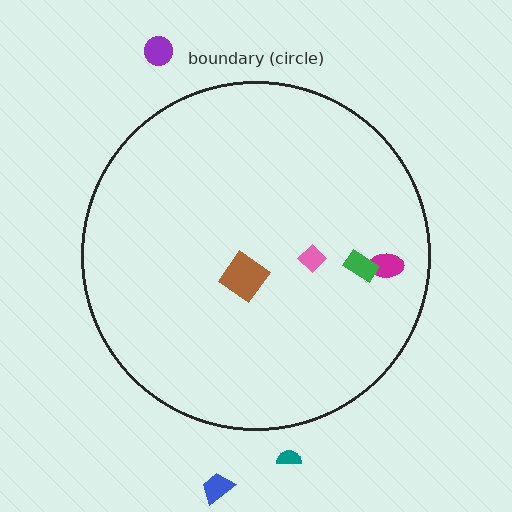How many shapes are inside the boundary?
4 inside, 3 outside.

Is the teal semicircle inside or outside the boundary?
Outside.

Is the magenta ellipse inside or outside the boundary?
Inside.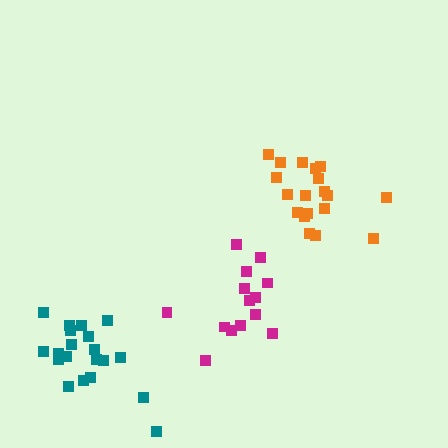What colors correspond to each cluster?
The clusters are colored: magenta, orange, teal.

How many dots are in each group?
Group 1: 14 dots, Group 2: 19 dots, Group 3: 20 dots (53 total).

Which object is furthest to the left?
The teal cluster is leftmost.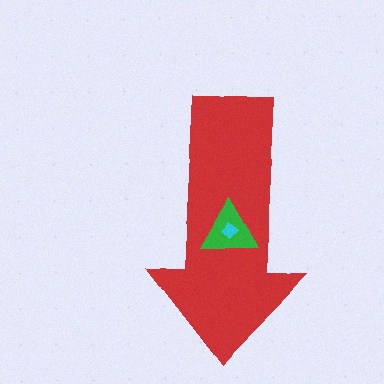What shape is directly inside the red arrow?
The green triangle.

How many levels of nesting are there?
3.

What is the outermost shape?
The red arrow.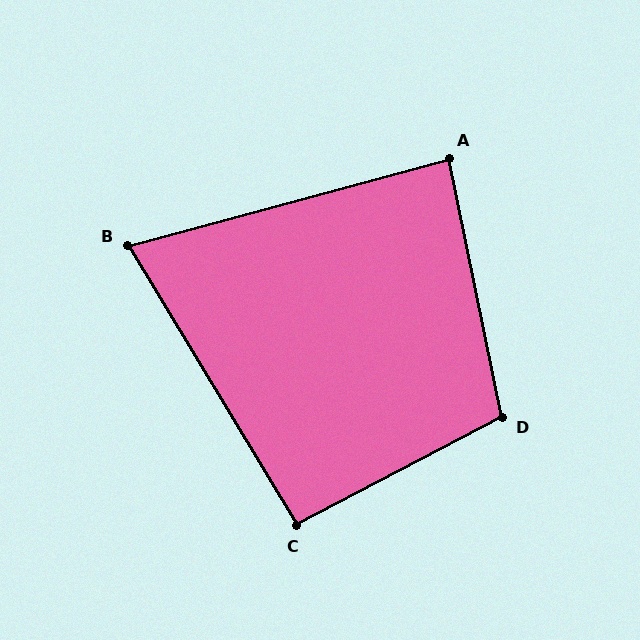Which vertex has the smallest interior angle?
B, at approximately 74 degrees.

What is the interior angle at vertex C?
Approximately 94 degrees (approximately right).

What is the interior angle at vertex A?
Approximately 86 degrees (approximately right).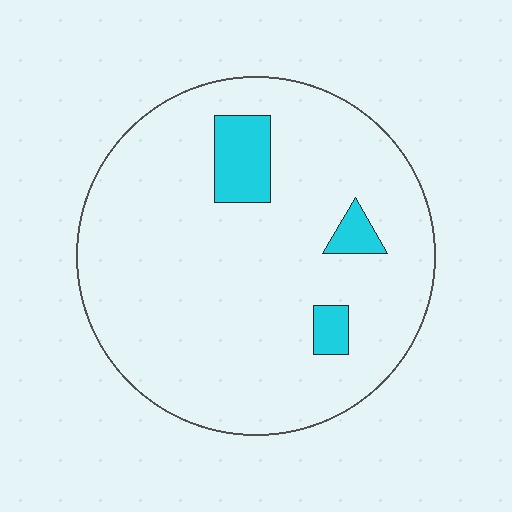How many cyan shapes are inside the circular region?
3.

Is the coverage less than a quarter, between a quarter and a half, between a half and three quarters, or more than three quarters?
Less than a quarter.